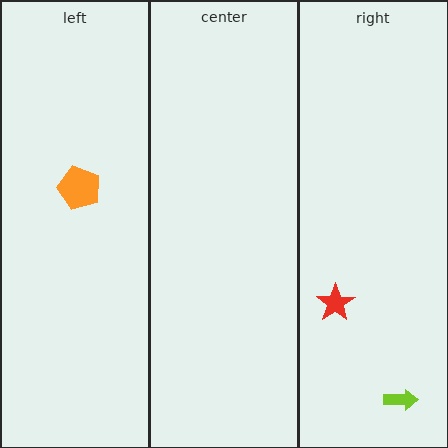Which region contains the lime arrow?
The right region.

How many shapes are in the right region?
2.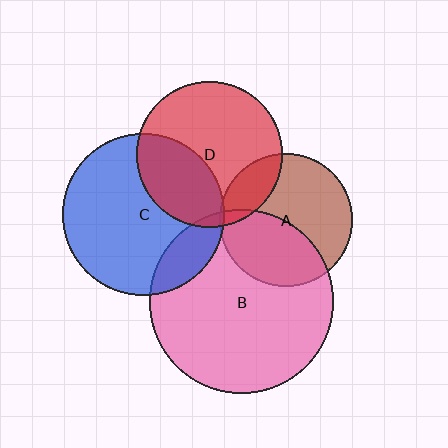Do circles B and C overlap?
Yes.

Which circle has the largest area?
Circle B (pink).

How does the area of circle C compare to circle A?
Approximately 1.5 times.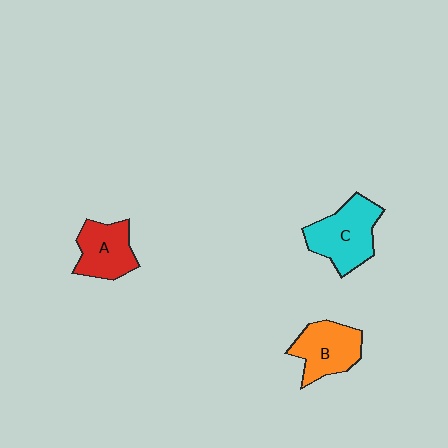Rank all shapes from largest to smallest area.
From largest to smallest: C (cyan), B (orange), A (red).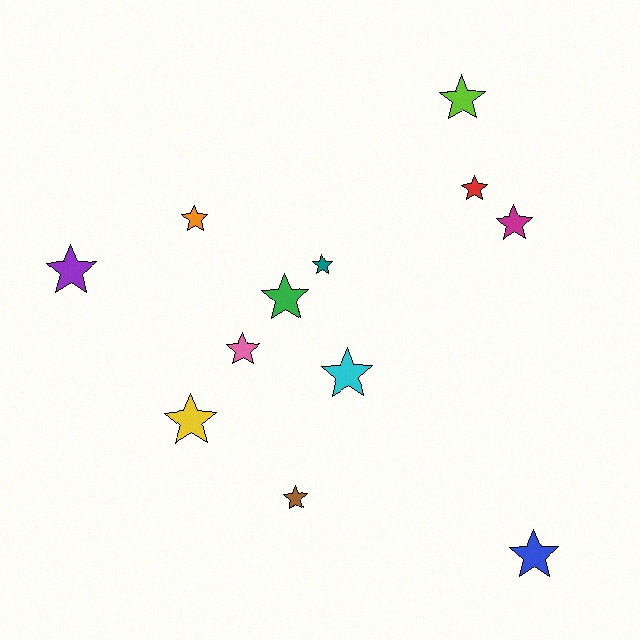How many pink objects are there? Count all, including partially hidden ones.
There is 1 pink object.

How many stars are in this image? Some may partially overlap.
There are 12 stars.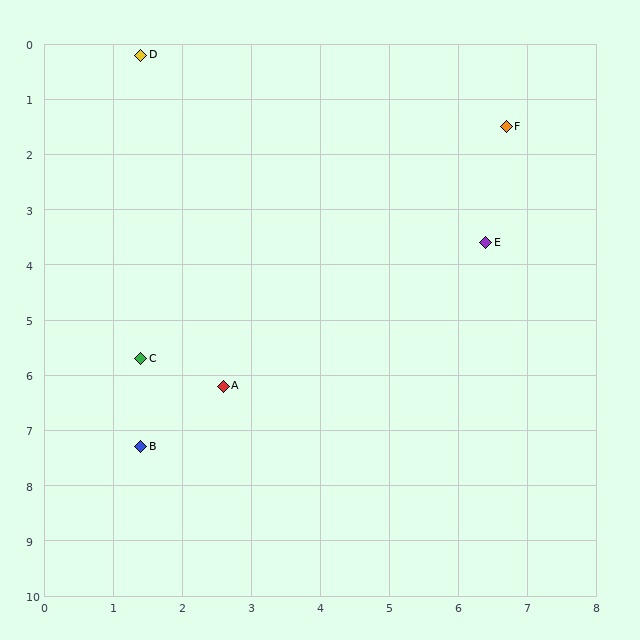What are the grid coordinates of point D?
Point D is at approximately (1.4, 0.2).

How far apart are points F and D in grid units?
Points F and D are about 5.5 grid units apart.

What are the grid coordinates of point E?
Point E is at approximately (6.4, 3.6).